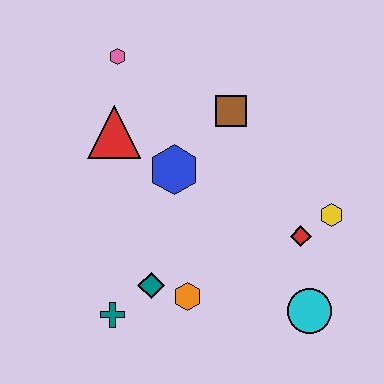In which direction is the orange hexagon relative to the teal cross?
The orange hexagon is to the right of the teal cross.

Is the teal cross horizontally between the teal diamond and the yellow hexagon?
No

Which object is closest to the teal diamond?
The orange hexagon is closest to the teal diamond.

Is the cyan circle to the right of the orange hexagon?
Yes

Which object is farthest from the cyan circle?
The pink hexagon is farthest from the cyan circle.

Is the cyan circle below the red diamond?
Yes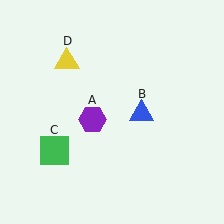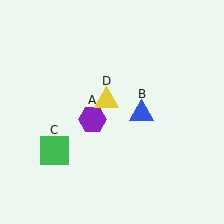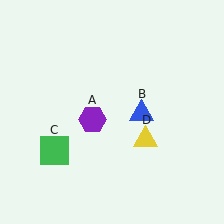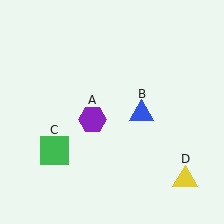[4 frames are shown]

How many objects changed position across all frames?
1 object changed position: yellow triangle (object D).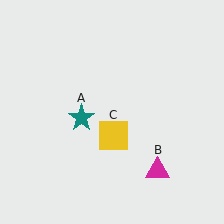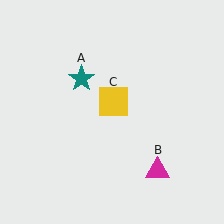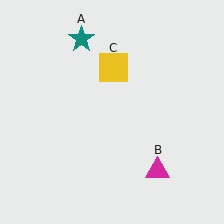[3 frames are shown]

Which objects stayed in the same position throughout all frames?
Magenta triangle (object B) remained stationary.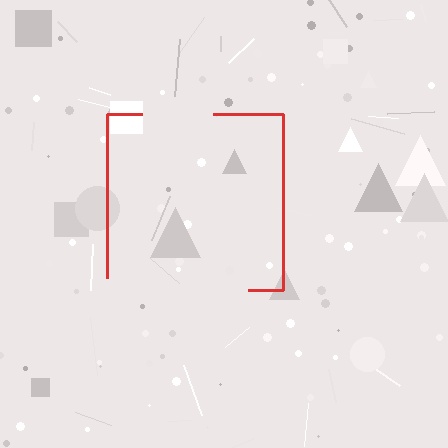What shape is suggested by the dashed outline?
The dashed outline suggests a square.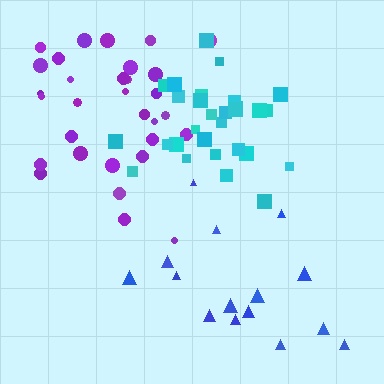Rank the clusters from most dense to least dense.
cyan, purple, blue.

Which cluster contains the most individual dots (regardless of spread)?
Purple (31).